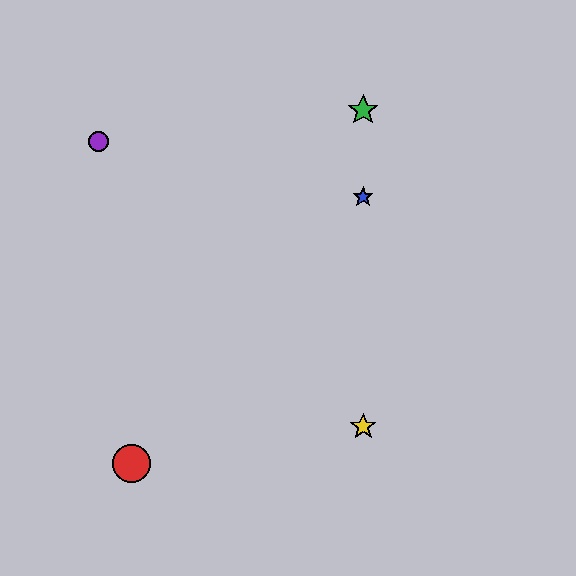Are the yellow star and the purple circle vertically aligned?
No, the yellow star is at x≈363 and the purple circle is at x≈98.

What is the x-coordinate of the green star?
The green star is at x≈363.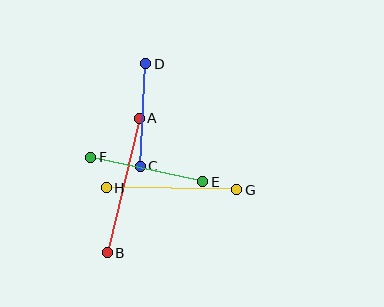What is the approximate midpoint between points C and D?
The midpoint is at approximately (143, 115) pixels.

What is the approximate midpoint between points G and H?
The midpoint is at approximately (172, 189) pixels.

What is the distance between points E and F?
The distance is approximately 115 pixels.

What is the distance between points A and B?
The distance is approximately 138 pixels.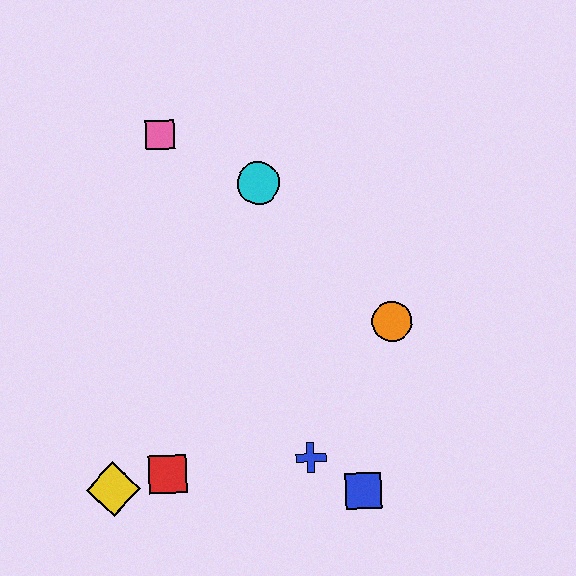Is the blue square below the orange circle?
Yes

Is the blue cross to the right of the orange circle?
No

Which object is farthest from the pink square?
The blue square is farthest from the pink square.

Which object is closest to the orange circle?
The blue cross is closest to the orange circle.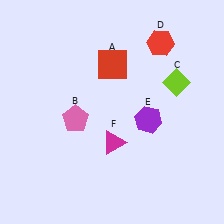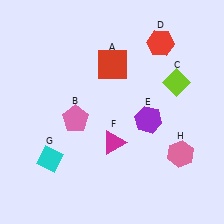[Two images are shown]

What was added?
A cyan diamond (G), a pink hexagon (H) were added in Image 2.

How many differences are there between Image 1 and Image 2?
There are 2 differences between the two images.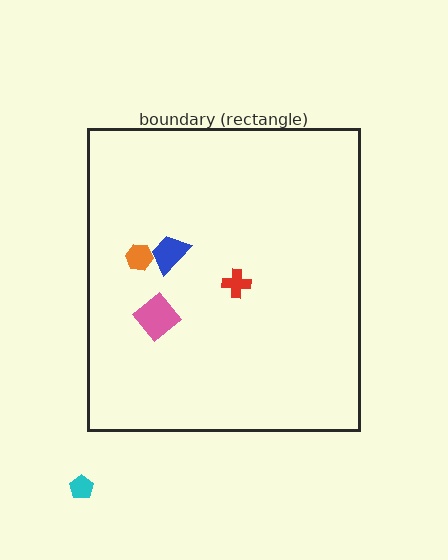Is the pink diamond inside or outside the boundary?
Inside.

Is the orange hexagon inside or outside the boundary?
Inside.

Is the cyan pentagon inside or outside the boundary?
Outside.